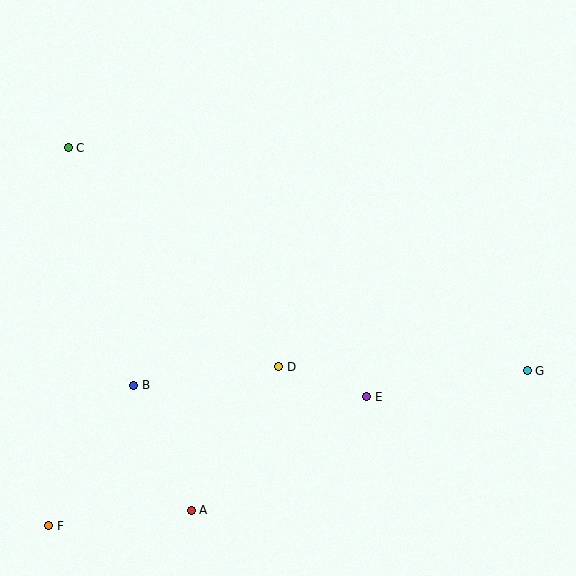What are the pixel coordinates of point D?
Point D is at (279, 367).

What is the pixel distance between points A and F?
The distance between A and F is 144 pixels.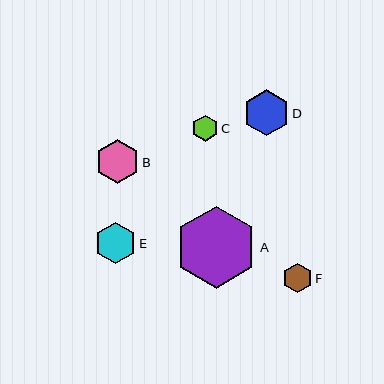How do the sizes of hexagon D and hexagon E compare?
Hexagon D and hexagon E are approximately the same size.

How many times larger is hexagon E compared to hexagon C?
Hexagon E is approximately 1.6 times the size of hexagon C.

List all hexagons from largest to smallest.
From largest to smallest: A, D, B, E, F, C.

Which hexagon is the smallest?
Hexagon C is the smallest with a size of approximately 26 pixels.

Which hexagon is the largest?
Hexagon A is the largest with a size of approximately 82 pixels.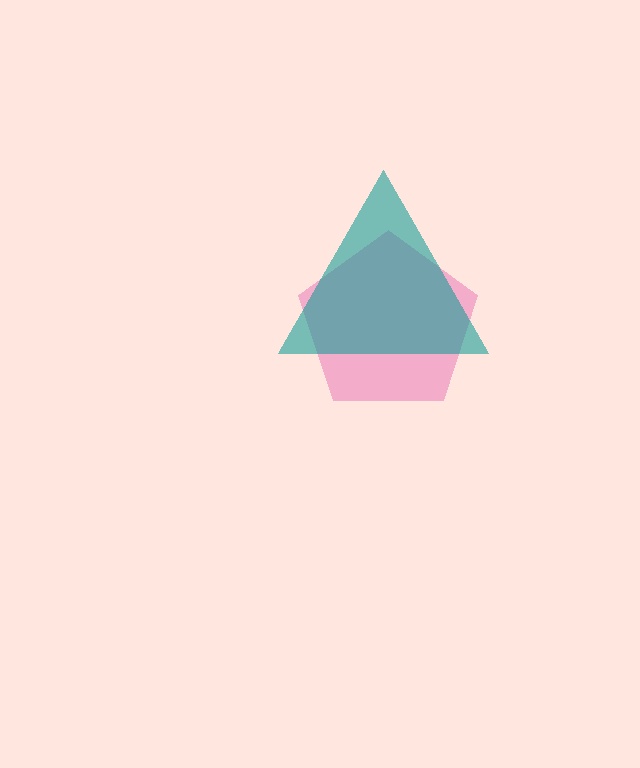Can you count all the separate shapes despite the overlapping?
Yes, there are 2 separate shapes.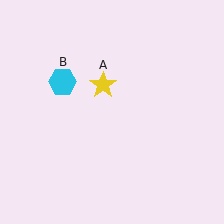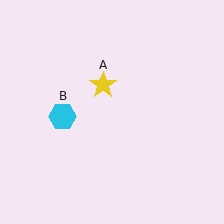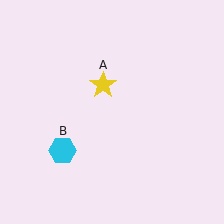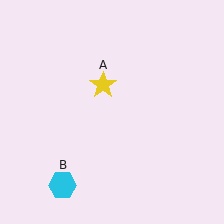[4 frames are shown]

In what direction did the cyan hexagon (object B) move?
The cyan hexagon (object B) moved down.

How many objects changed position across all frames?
1 object changed position: cyan hexagon (object B).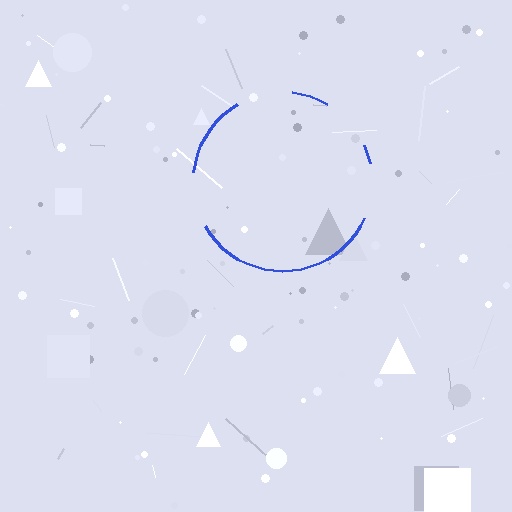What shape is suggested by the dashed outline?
The dashed outline suggests a circle.